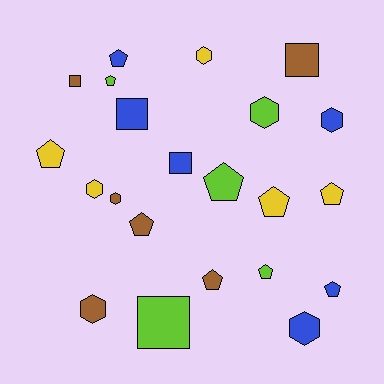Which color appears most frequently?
Brown, with 6 objects.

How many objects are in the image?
There are 22 objects.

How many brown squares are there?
There are 2 brown squares.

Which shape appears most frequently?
Pentagon, with 10 objects.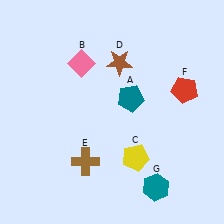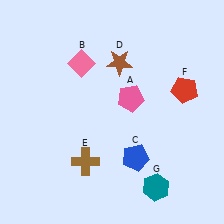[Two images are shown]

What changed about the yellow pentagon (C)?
In Image 1, C is yellow. In Image 2, it changed to blue.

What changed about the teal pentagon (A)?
In Image 1, A is teal. In Image 2, it changed to pink.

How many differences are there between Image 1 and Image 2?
There are 2 differences between the two images.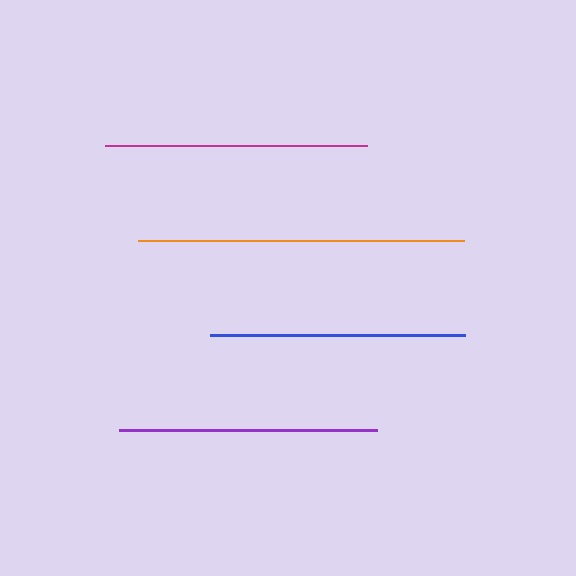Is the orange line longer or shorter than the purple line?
The orange line is longer than the purple line.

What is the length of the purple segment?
The purple segment is approximately 258 pixels long.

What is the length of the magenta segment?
The magenta segment is approximately 261 pixels long.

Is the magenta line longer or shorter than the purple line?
The magenta line is longer than the purple line.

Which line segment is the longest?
The orange line is the longest at approximately 326 pixels.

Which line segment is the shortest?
The blue line is the shortest at approximately 255 pixels.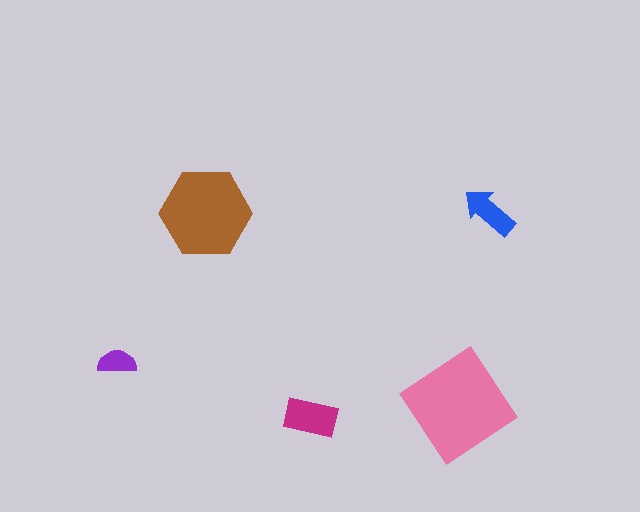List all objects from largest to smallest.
The pink diamond, the brown hexagon, the magenta rectangle, the blue arrow, the purple semicircle.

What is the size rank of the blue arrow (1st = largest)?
4th.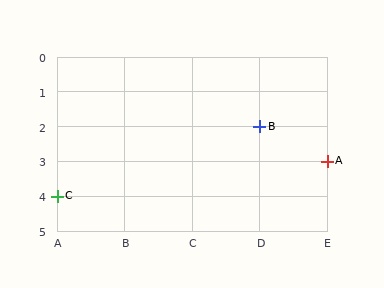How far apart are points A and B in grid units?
Points A and B are 1 column and 1 row apart (about 1.4 grid units diagonally).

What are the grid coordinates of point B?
Point B is at grid coordinates (D, 2).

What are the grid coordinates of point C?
Point C is at grid coordinates (A, 4).